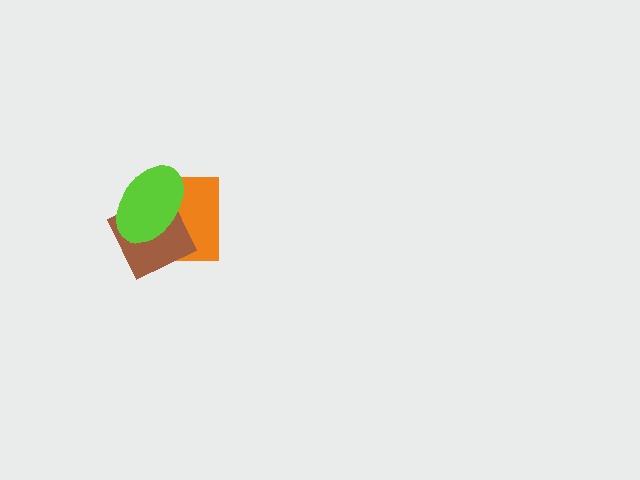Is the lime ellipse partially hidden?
No, no other shape covers it.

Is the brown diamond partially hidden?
Yes, it is partially covered by another shape.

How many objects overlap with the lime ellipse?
2 objects overlap with the lime ellipse.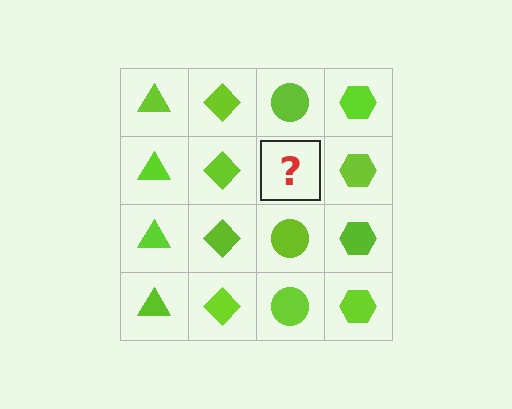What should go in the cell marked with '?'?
The missing cell should contain a lime circle.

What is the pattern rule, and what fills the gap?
The rule is that each column has a consistent shape. The gap should be filled with a lime circle.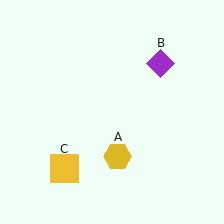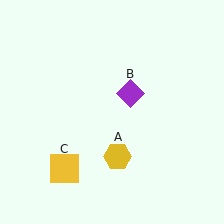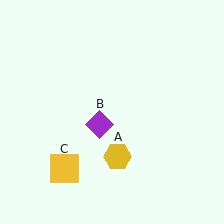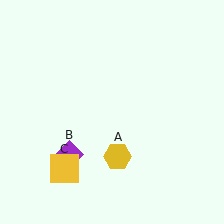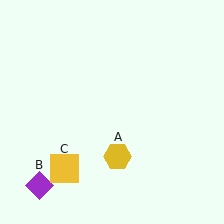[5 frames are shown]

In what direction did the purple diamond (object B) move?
The purple diamond (object B) moved down and to the left.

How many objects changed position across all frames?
1 object changed position: purple diamond (object B).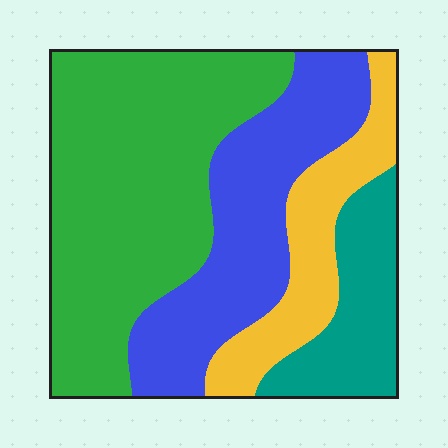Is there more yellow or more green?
Green.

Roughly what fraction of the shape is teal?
Teal takes up about one eighth (1/8) of the shape.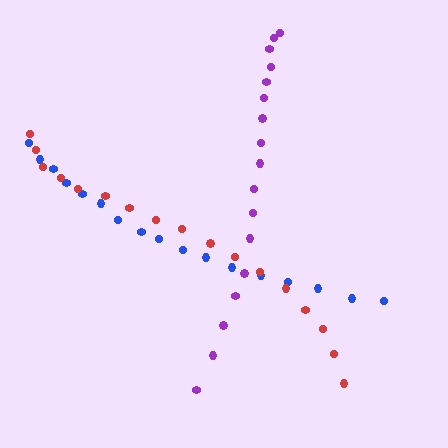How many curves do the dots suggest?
There are 3 distinct paths.